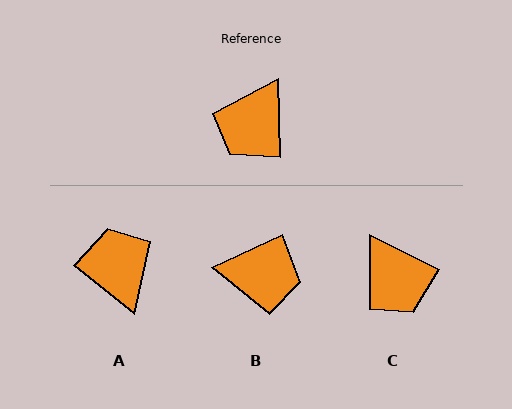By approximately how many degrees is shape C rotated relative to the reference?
Approximately 62 degrees counter-clockwise.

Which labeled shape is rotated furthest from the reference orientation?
A, about 130 degrees away.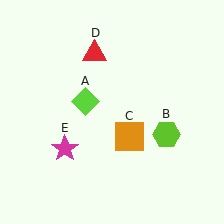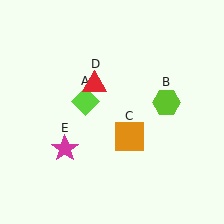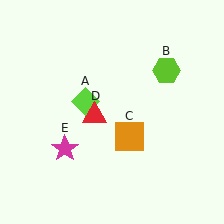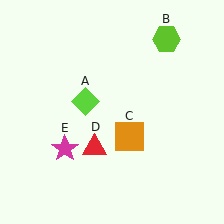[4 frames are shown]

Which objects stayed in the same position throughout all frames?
Lime diamond (object A) and orange square (object C) and magenta star (object E) remained stationary.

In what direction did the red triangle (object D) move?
The red triangle (object D) moved down.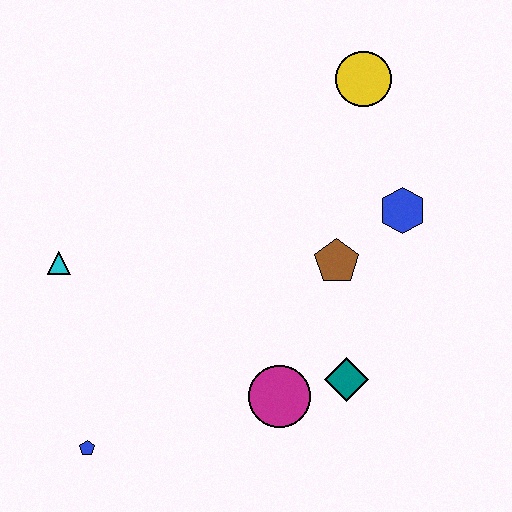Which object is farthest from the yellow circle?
The blue pentagon is farthest from the yellow circle.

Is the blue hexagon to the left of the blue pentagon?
No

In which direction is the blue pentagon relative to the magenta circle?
The blue pentagon is to the left of the magenta circle.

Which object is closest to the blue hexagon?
The brown pentagon is closest to the blue hexagon.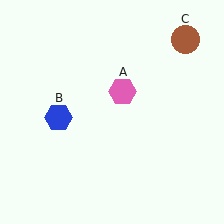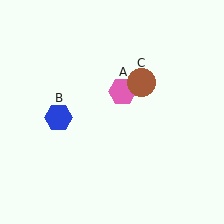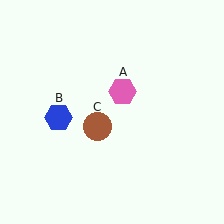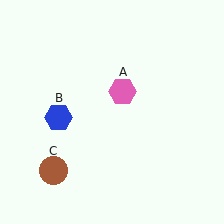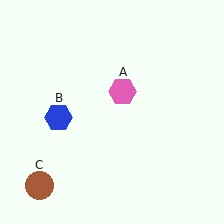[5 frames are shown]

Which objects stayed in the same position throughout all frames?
Pink hexagon (object A) and blue hexagon (object B) remained stationary.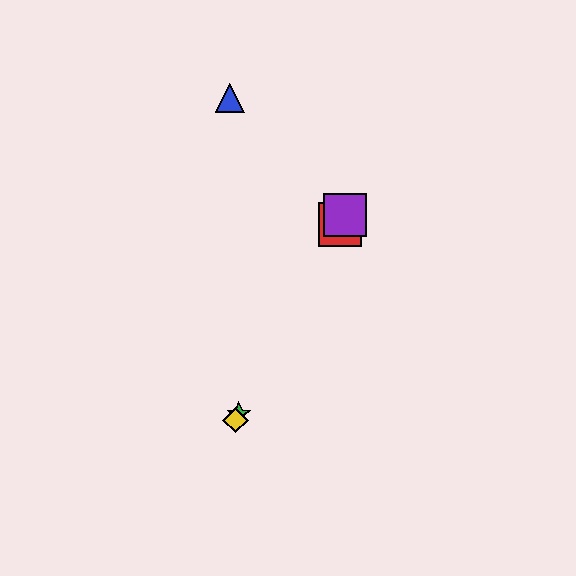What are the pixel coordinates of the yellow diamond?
The yellow diamond is at (235, 420).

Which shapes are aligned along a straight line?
The red square, the green star, the yellow diamond, the purple square are aligned along a straight line.